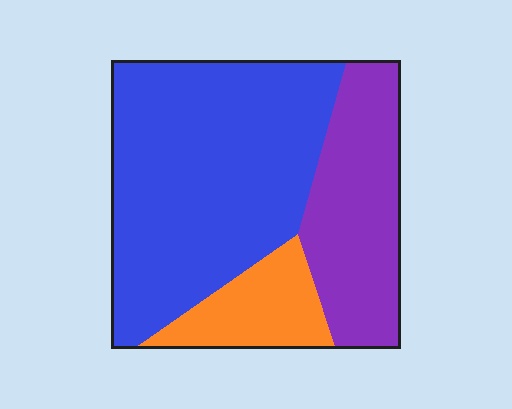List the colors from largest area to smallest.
From largest to smallest: blue, purple, orange.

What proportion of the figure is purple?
Purple covers around 30% of the figure.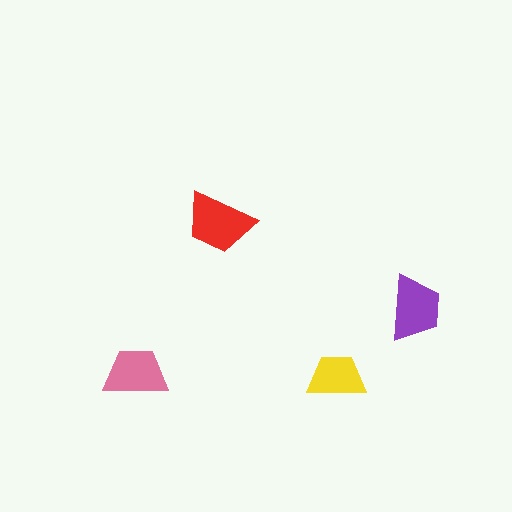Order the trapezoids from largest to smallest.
the red one, the purple one, the pink one, the yellow one.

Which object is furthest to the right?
The purple trapezoid is rightmost.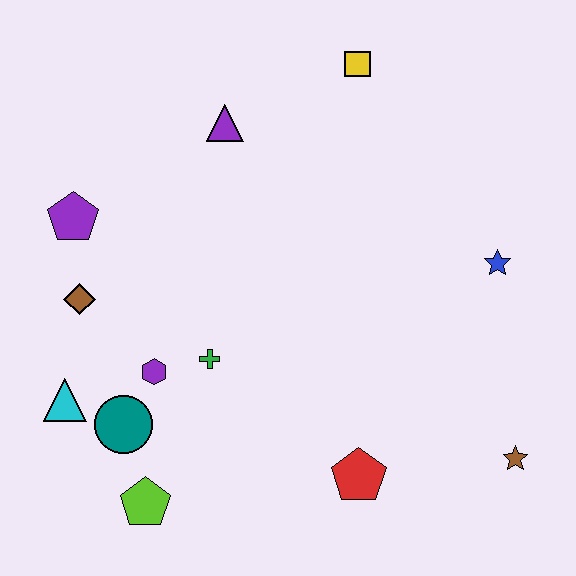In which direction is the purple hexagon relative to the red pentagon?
The purple hexagon is to the left of the red pentagon.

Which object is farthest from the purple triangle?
The brown star is farthest from the purple triangle.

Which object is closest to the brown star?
The red pentagon is closest to the brown star.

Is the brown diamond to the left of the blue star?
Yes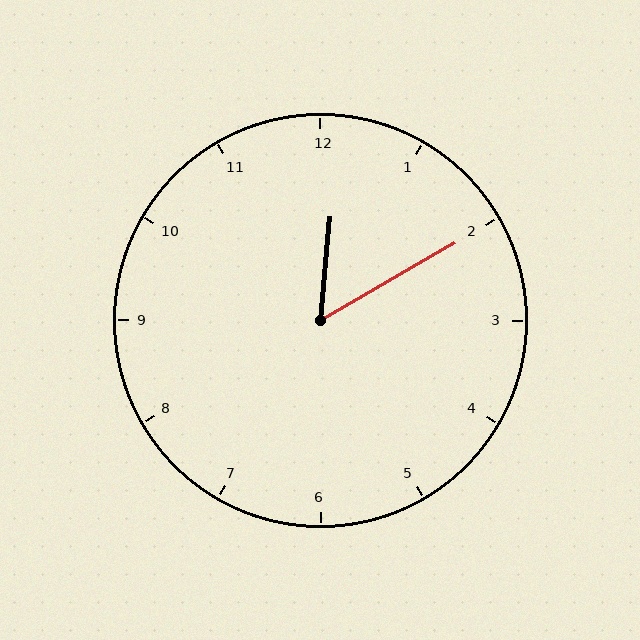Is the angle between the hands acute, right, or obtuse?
It is acute.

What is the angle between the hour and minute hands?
Approximately 55 degrees.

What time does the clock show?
12:10.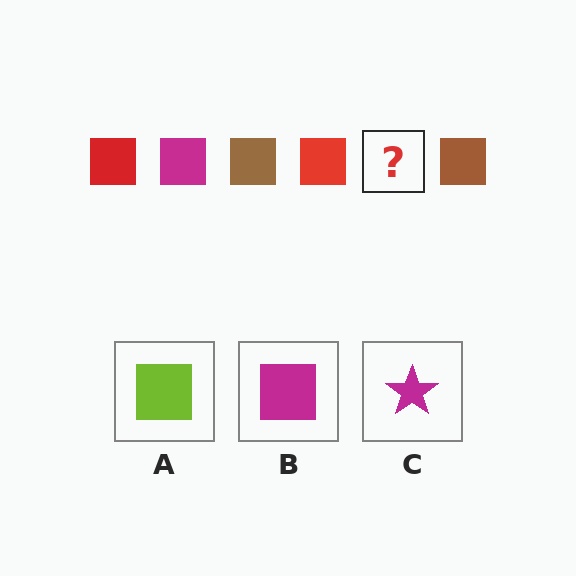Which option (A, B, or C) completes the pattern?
B.